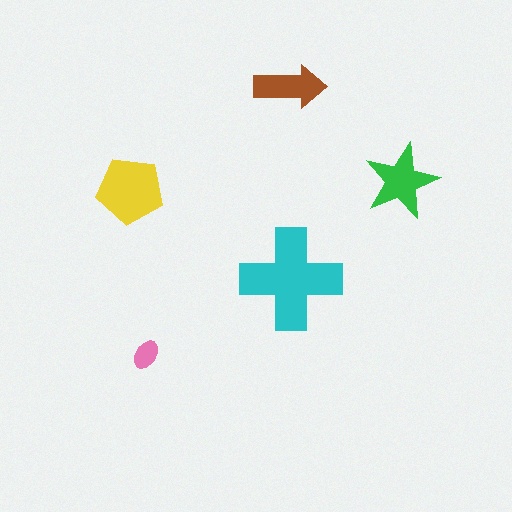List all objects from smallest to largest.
The pink ellipse, the brown arrow, the green star, the yellow pentagon, the cyan cross.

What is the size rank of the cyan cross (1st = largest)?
1st.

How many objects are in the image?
There are 5 objects in the image.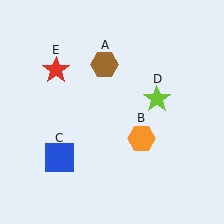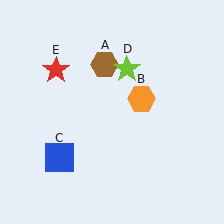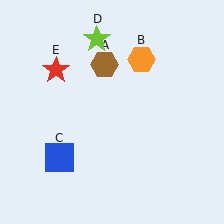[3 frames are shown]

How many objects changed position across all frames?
2 objects changed position: orange hexagon (object B), lime star (object D).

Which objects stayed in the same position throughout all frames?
Brown hexagon (object A) and blue square (object C) and red star (object E) remained stationary.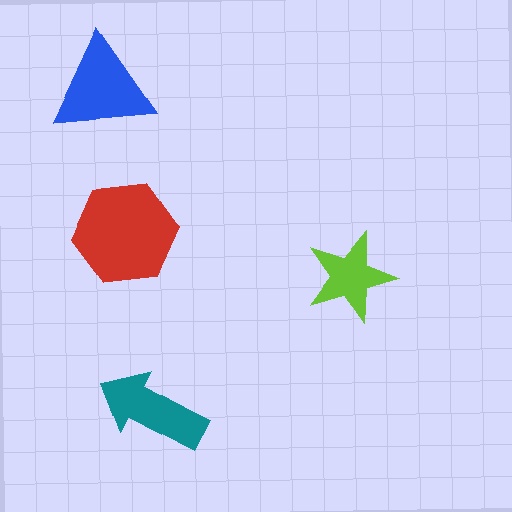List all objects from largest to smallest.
The red hexagon, the blue triangle, the teal arrow, the lime star.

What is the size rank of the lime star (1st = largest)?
4th.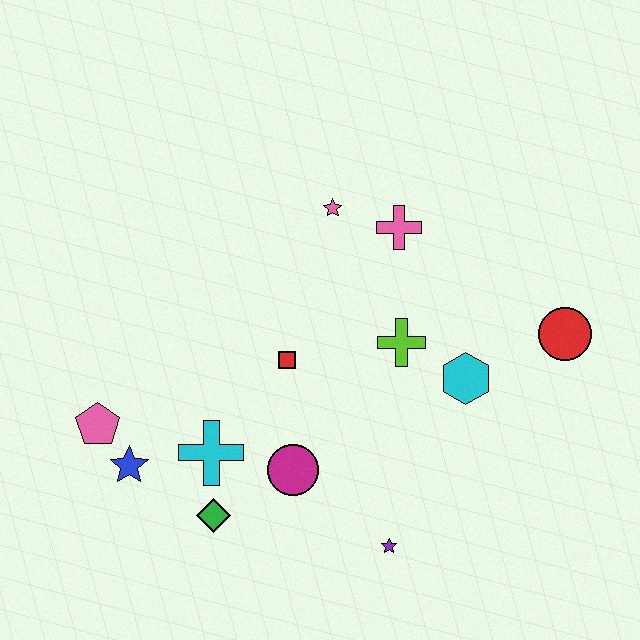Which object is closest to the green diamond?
The cyan cross is closest to the green diamond.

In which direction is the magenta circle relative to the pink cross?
The magenta circle is below the pink cross.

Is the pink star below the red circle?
No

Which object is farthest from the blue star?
The red circle is farthest from the blue star.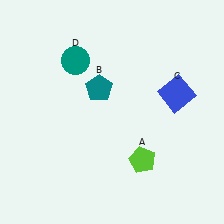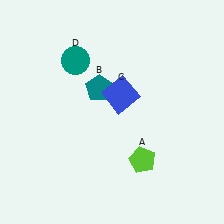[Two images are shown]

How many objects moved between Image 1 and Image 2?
1 object moved between the two images.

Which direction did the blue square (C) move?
The blue square (C) moved left.